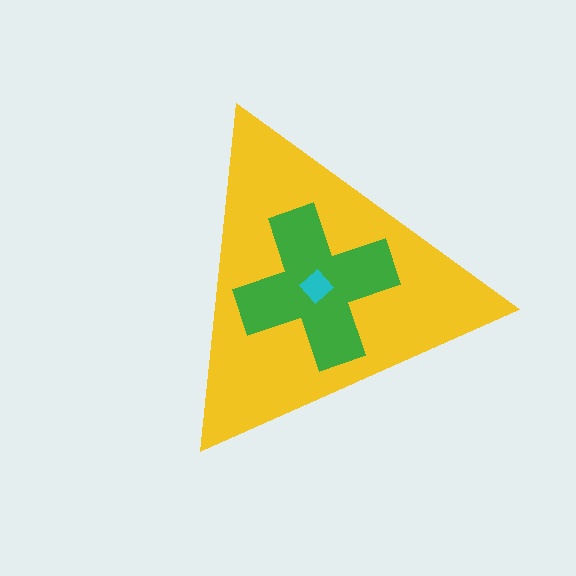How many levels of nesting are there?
3.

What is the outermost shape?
The yellow triangle.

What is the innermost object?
The cyan diamond.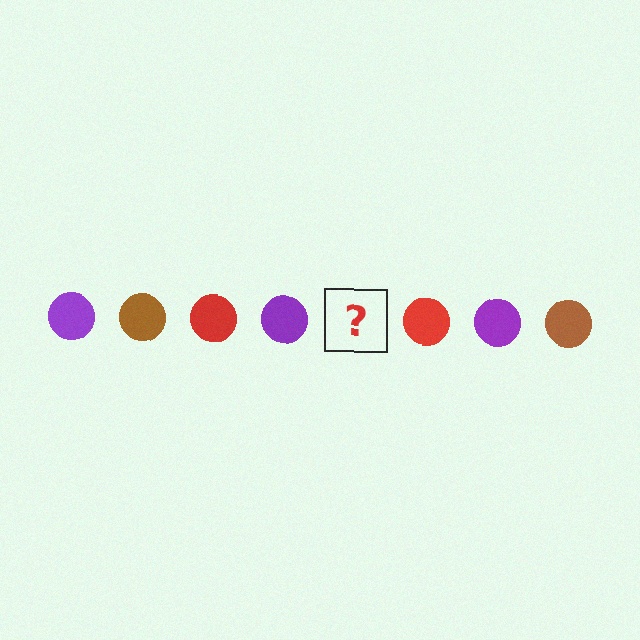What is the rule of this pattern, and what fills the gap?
The rule is that the pattern cycles through purple, brown, red circles. The gap should be filled with a brown circle.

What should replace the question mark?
The question mark should be replaced with a brown circle.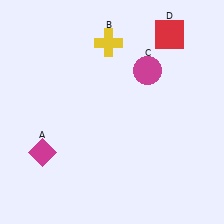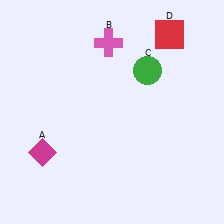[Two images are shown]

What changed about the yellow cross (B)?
In Image 1, B is yellow. In Image 2, it changed to pink.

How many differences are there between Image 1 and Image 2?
There are 2 differences between the two images.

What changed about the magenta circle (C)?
In Image 1, C is magenta. In Image 2, it changed to green.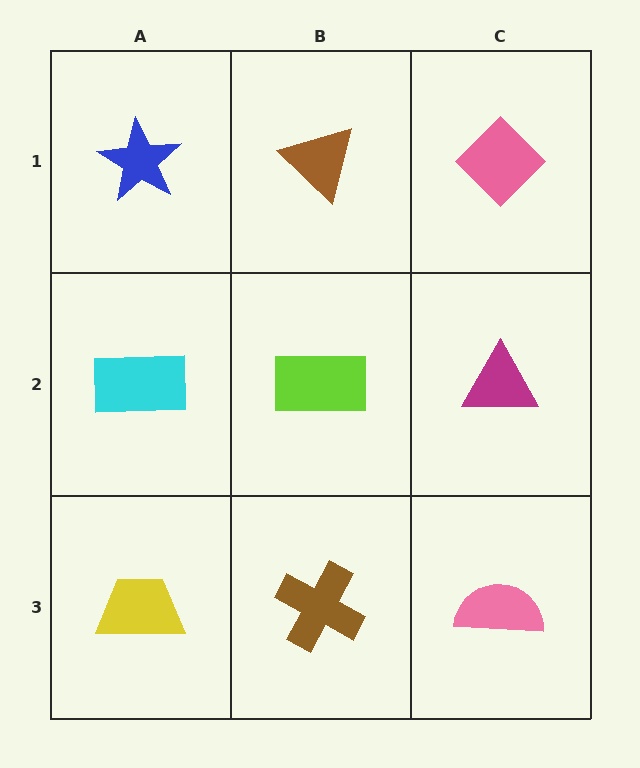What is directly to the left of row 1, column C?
A brown triangle.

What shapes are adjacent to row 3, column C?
A magenta triangle (row 2, column C), a brown cross (row 3, column B).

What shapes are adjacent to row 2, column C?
A pink diamond (row 1, column C), a pink semicircle (row 3, column C), a lime rectangle (row 2, column B).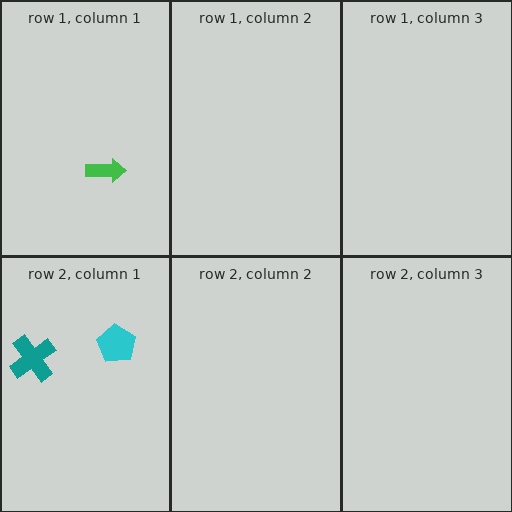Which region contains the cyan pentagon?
The row 2, column 1 region.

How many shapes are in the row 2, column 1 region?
2.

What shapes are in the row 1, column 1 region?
The green arrow.